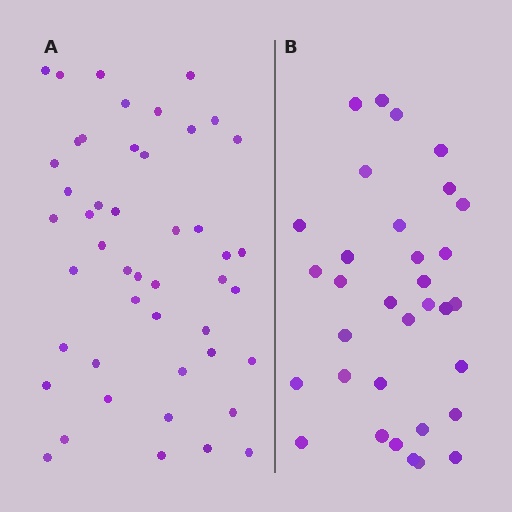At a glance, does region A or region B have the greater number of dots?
Region A (the left region) has more dots.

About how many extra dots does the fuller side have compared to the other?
Region A has approximately 15 more dots than region B.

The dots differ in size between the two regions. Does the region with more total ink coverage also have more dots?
No. Region B has more total ink coverage because its dots are larger, but region A actually contains more individual dots. Total area can be misleading — the number of items is what matters here.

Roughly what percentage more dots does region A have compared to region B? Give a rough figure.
About 40% more.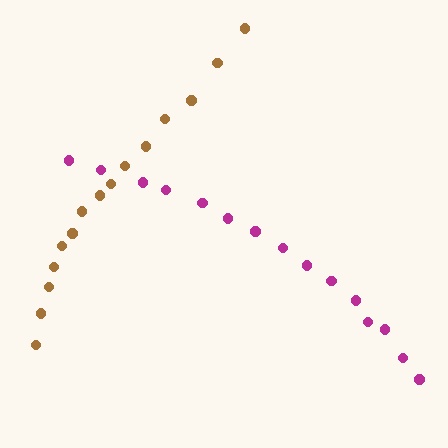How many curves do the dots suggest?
There are 2 distinct paths.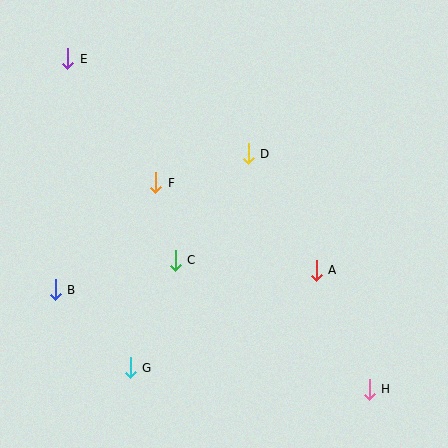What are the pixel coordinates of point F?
Point F is at (156, 183).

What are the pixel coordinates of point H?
Point H is at (369, 389).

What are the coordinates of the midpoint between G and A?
The midpoint between G and A is at (223, 319).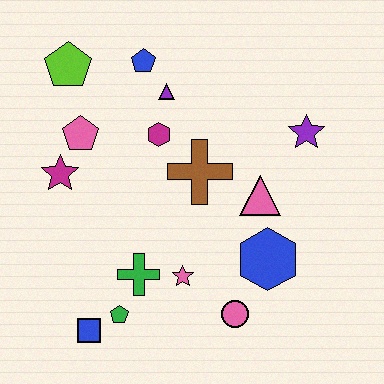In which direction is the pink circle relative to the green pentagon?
The pink circle is to the right of the green pentagon.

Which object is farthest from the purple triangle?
The blue square is farthest from the purple triangle.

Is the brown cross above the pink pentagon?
No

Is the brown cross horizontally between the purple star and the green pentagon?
Yes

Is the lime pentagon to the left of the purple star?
Yes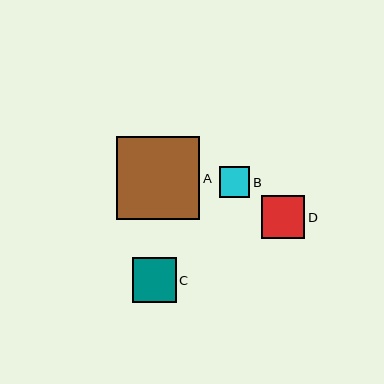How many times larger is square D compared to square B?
Square D is approximately 1.4 times the size of square B.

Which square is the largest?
Square A is the largest with a size of approximately 83 pixels.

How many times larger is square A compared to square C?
Square A is approximately 1.9 times the size of square C.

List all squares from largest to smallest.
From largest to smallest: A, C, D, B.